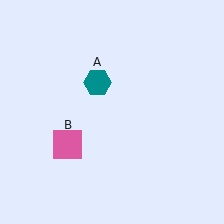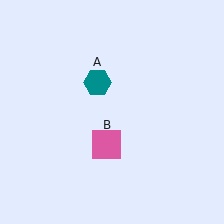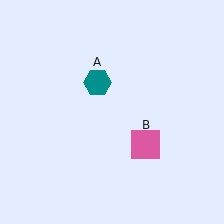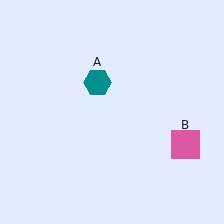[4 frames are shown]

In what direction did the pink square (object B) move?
The pink square (object B) moved right.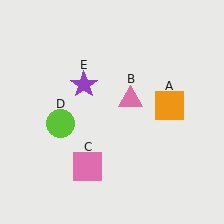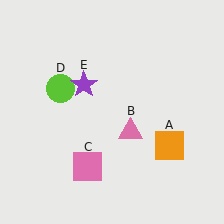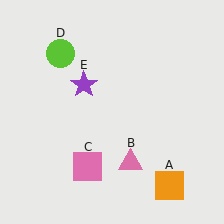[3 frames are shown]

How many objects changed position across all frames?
3 objects changed position: orange square (object A), pink triangle (object B), lime circle (object D).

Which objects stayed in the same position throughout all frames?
Pink square (object C) and purple star (object E) remained stationary.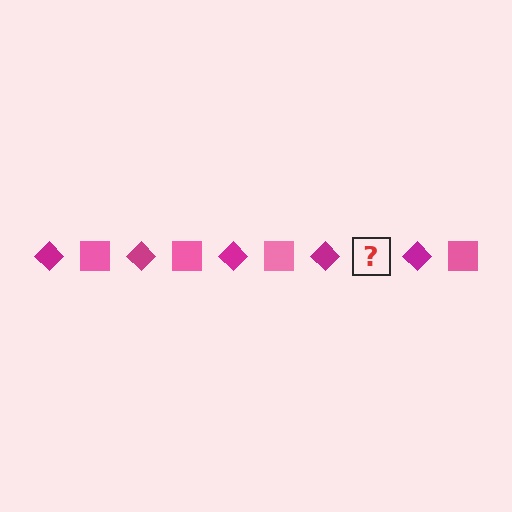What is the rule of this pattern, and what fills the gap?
The rule is that the pattern alternates between magenta diamond and pink square. The gap should be filled with a pink square.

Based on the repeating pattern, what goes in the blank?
The blank should be a pink square.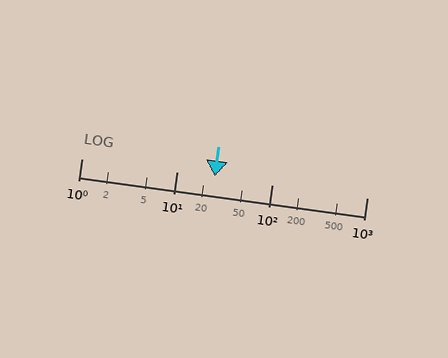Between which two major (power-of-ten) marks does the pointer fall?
The pointer is between 10 and 100.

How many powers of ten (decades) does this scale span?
The scale spans 3 decades, from 1 to 1000.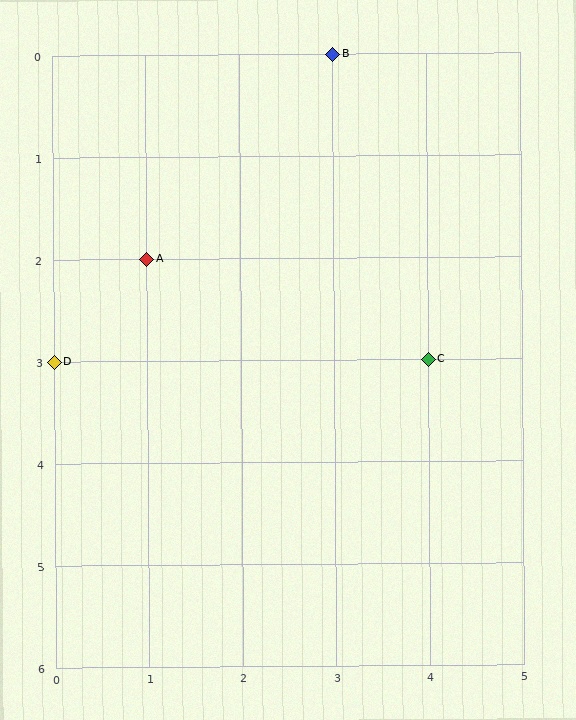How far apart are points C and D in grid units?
Points C and D are 4 columns apart.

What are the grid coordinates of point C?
Point C is at grid coordinates (4, 3).